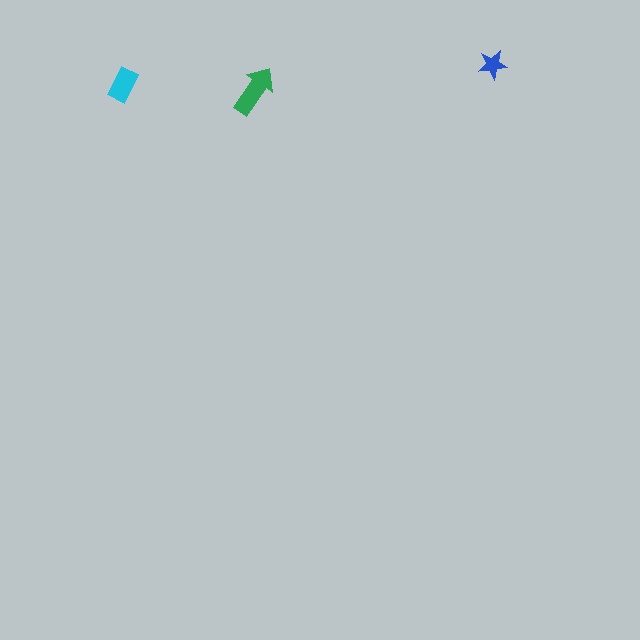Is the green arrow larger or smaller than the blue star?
Larger.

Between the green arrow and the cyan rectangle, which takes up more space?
The green arrow.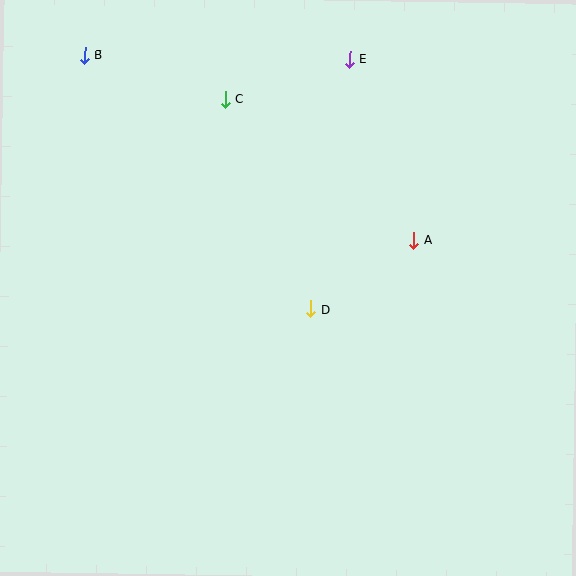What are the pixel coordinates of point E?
Point E is at (349, 59).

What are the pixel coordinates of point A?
Point A is at (414, 240).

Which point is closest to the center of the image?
Point D at (310, 309) is closest to the center.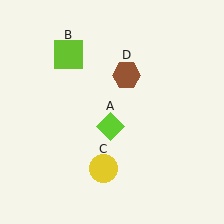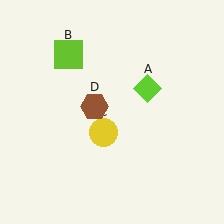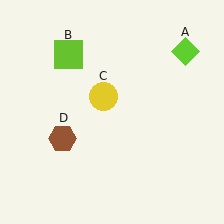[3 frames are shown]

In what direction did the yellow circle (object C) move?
The yellow circle (object C) moved up.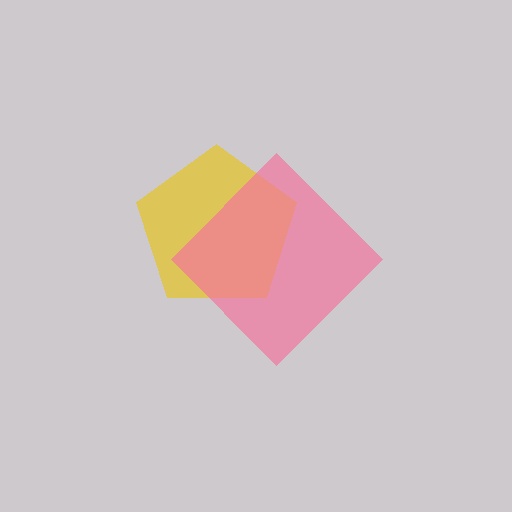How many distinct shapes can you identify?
There are 2 distinct shapes: a yellow pentagon, a pink diamond.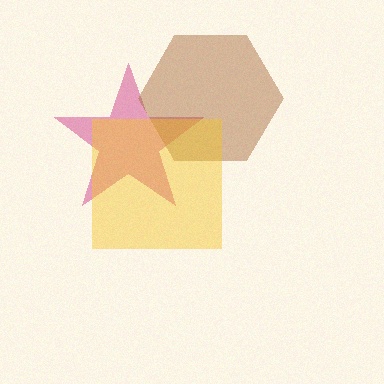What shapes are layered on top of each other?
The layered shapes are: a magenta star, a brown hexagon, a yellow square.